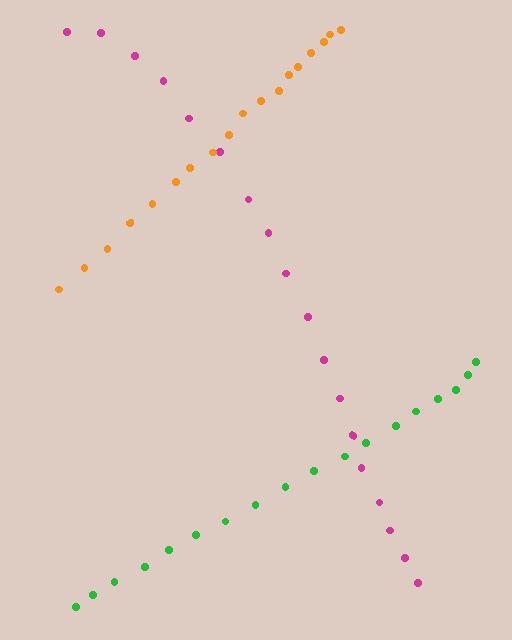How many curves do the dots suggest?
There are 3 distinct paths.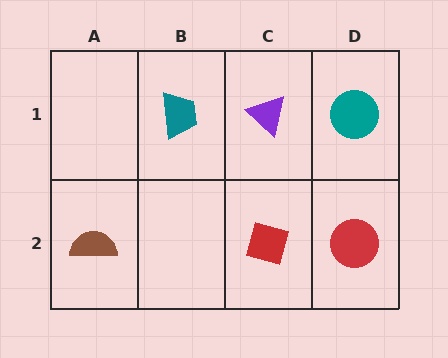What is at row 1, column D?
A teal circle.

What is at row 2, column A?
A brown semicircle.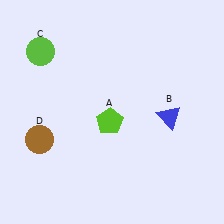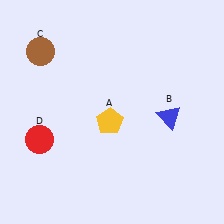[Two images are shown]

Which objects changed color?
A changed from lime to yellow. C changed from lime to brown. D changed from brown to red.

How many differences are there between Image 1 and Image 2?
There are 3 differences between the two images.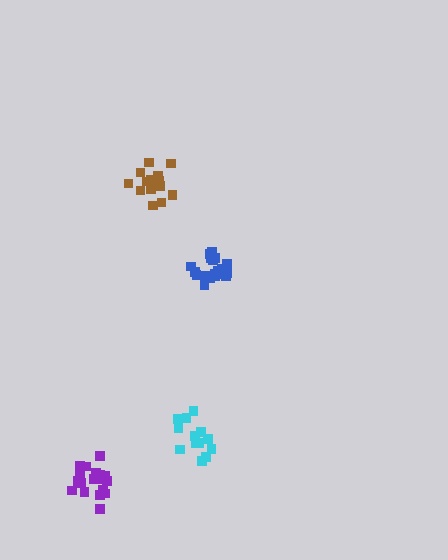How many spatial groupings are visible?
There are 4 spatial groupings.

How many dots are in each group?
Group 1: 13 dots, Group 2: 17 dots, Group 3: 19 dots, Group 4: 19 dots (68 total).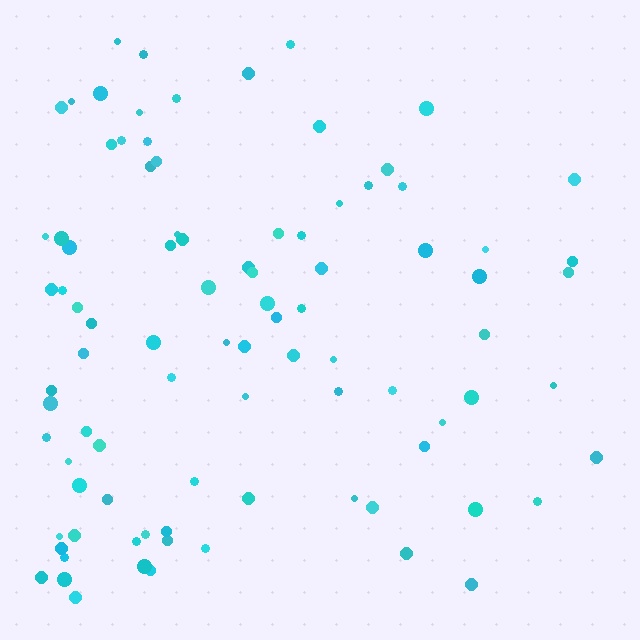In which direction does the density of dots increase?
From right to left, with the left side densest.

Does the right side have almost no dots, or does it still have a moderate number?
Still a moderate number, just noticeably fewer than the left.